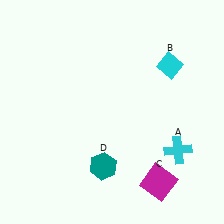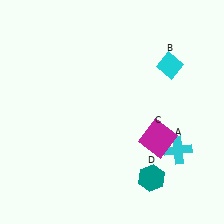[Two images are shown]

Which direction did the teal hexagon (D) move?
The teal hexagon (D) moved right.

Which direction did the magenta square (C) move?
The magenta square (C) moved up.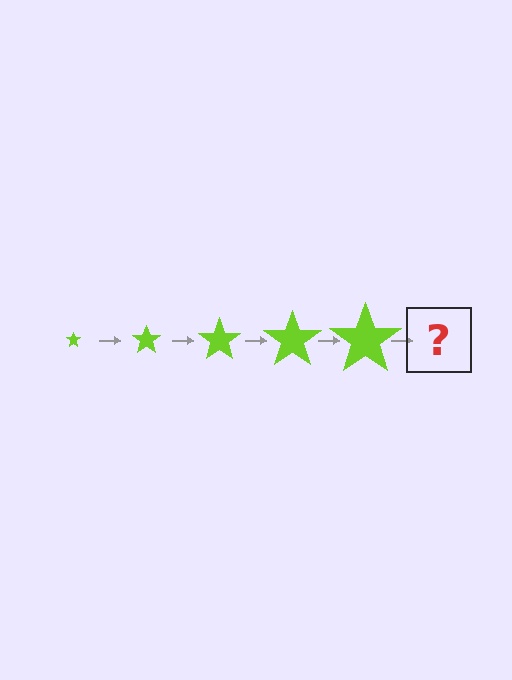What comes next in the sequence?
The next element should be a lime star, larger than the previous one.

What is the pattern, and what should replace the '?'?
The pattern is that the star gets progressively larger each step. The '?' should be a lime star, larger than the previous one.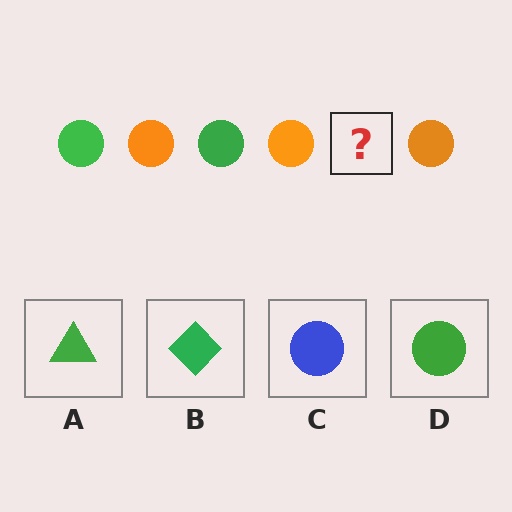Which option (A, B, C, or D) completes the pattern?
D.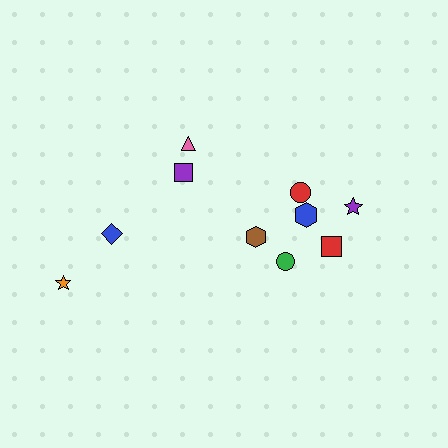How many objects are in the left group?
There are 4 objects.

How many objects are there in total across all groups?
There are 10 objects.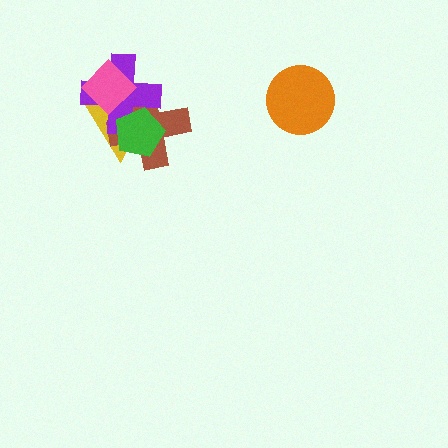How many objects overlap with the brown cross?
4 objects overlap with the brown cross.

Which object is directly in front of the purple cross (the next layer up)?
The pink diamond is directly in front of the purple cross.